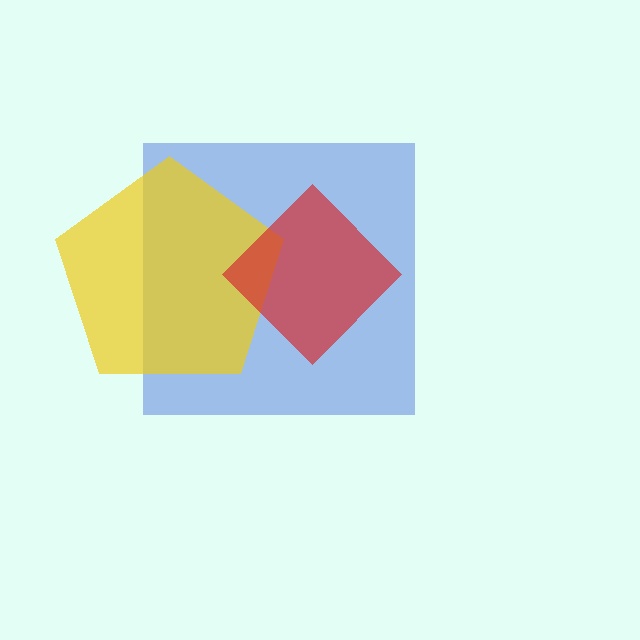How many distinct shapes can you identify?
There are 3 distinct shapes: a blue square, a yellow pentagon, a red diamond.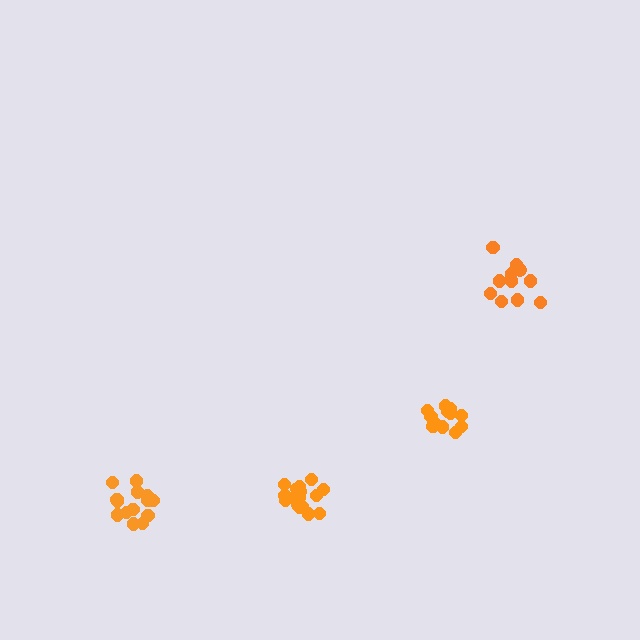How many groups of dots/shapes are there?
There are 4 groups.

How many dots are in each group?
Group 1: 13 dots, Group 2: 12 dots, Group 3: 18 dots, Group 4: 14 dots (57 total).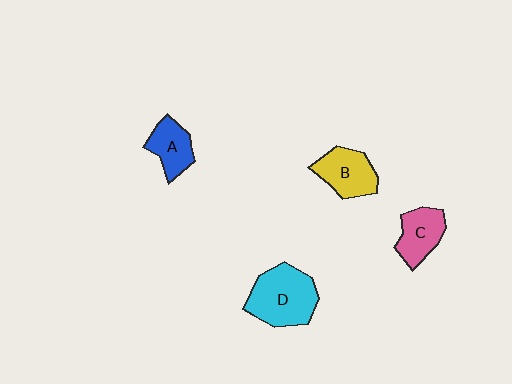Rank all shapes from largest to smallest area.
From largest to smallest: D (cyan), B (yellow), C (pink), A (blue).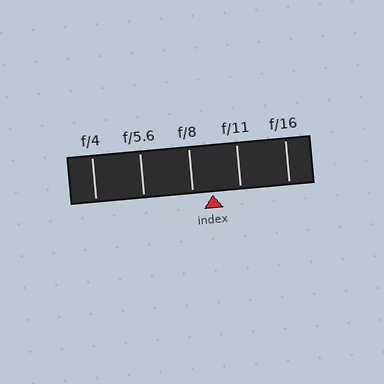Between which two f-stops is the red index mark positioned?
The index mark is between f/8 and f/11.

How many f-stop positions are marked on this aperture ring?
There are 5 f-stop positions marked.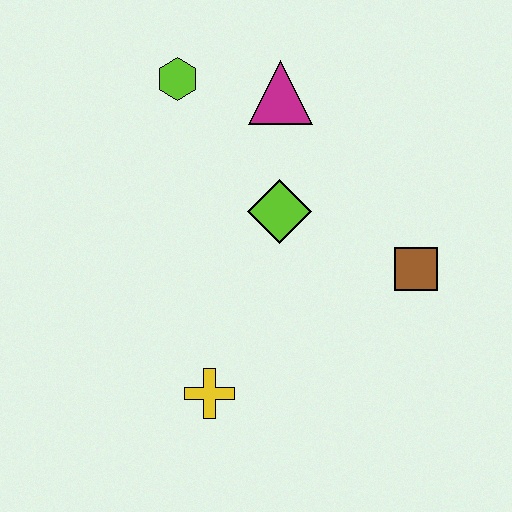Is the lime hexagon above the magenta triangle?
Yes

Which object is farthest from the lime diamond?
The yellow cross is farthest from the lime diamond.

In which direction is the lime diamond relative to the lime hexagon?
The lime diamond is below the lime hexagon.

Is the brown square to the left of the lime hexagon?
No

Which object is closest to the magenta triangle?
The lime hexagon is closest to the magenta triangle.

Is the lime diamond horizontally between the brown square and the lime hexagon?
Yes